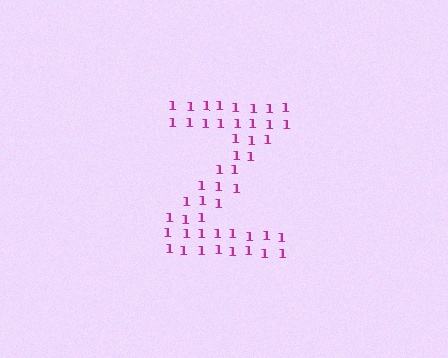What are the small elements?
The small elements are digit 1's.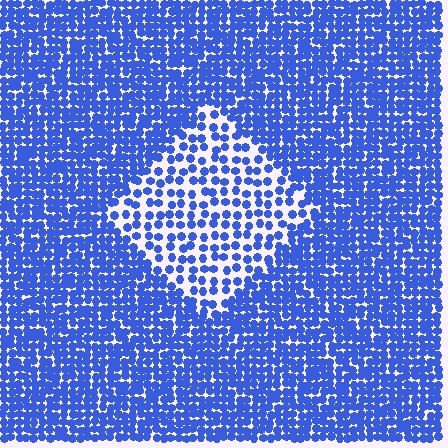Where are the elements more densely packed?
The elements are more densely packed outside the diamond boundary.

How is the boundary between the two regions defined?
The boundary is defined by a change in element density (approximately 2.1x ratio). All elements are the same color, size, and shape.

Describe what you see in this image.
The image contains small blue elements arranged at two different densities. A diamond-shaped region is visible where the elements are less densely packed than the surrounding area.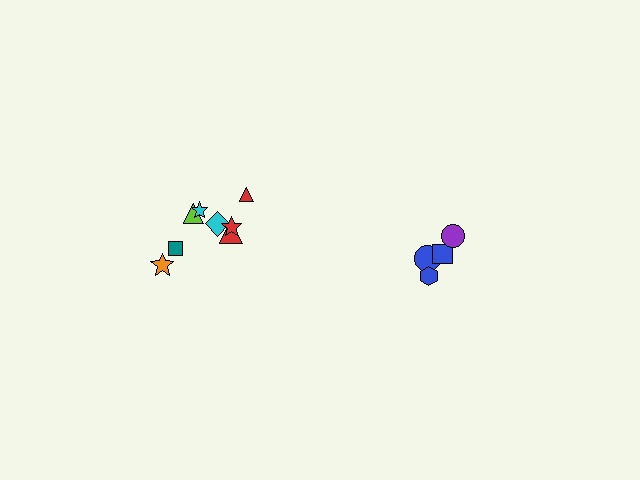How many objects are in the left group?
There are 8 objects.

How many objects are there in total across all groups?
There are 12 objects.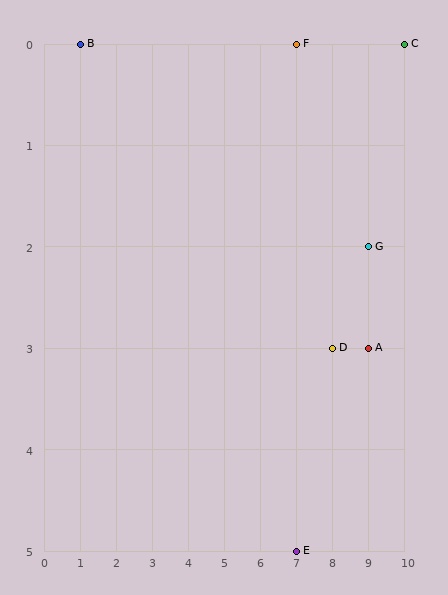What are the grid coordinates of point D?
Point D is at grid coordinates (8, 3).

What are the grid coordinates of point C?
Point C is at grid coordinates (10, 0).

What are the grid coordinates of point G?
Point G is at grid coordinates (9, 2).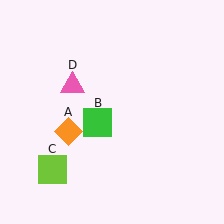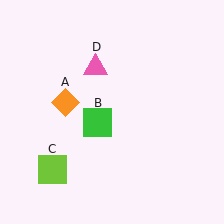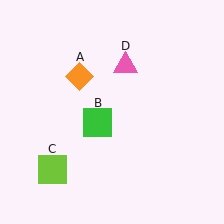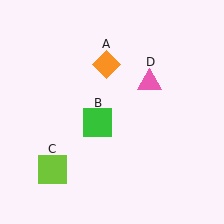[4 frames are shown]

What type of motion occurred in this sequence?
The orange diamond (object A), pink triangle (object D) rotated clockwise around the center of the scene.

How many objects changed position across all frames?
2 objects changed position: orange diamond (object A), pink triangle (object D).